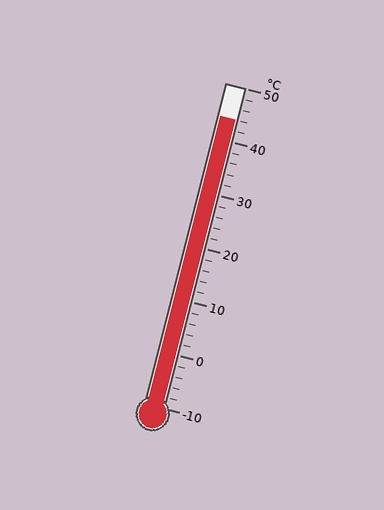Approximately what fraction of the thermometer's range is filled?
The thermometer is filled to approximately 90% of its range.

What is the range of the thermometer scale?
The thermometer scale ranges from -10°C to 50°C.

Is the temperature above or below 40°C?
The temperature is above 40°C.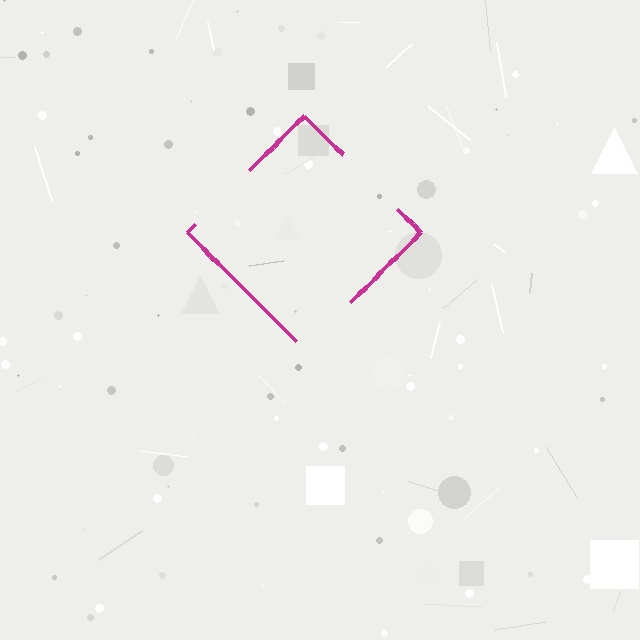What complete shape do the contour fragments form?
The contour fragments form a diamond.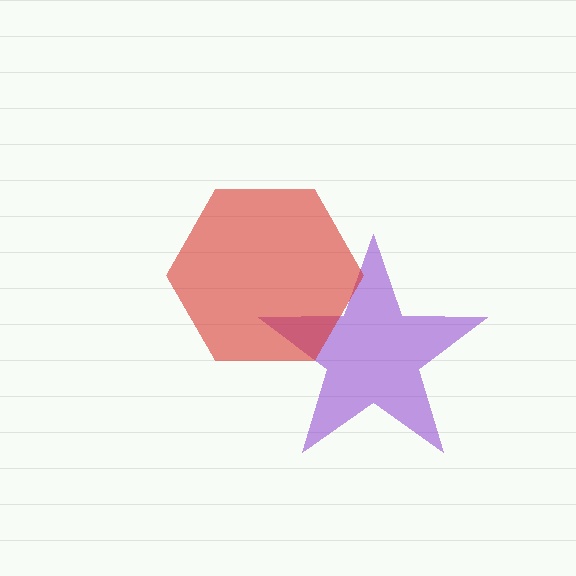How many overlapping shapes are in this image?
There are 2 overlapping shapes in the image.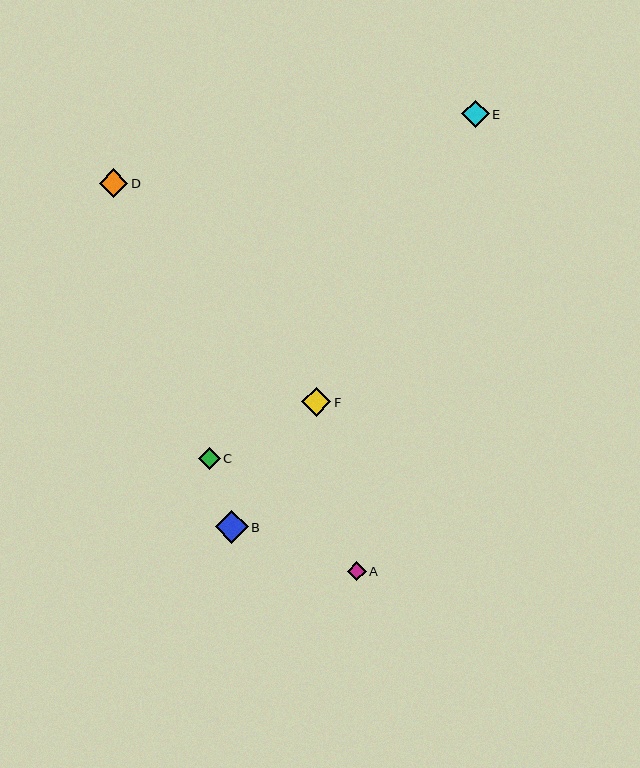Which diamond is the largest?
Diamond B is the largest with a size of approximately 33 pixels.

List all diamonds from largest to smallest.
From largest to smallest: B, F, D, E, C, A.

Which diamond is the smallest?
Diamond A is the smallest with a size of approximately 19 pixels.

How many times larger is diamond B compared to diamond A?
Diamond B is approximately 1.7 times the size of diamond A.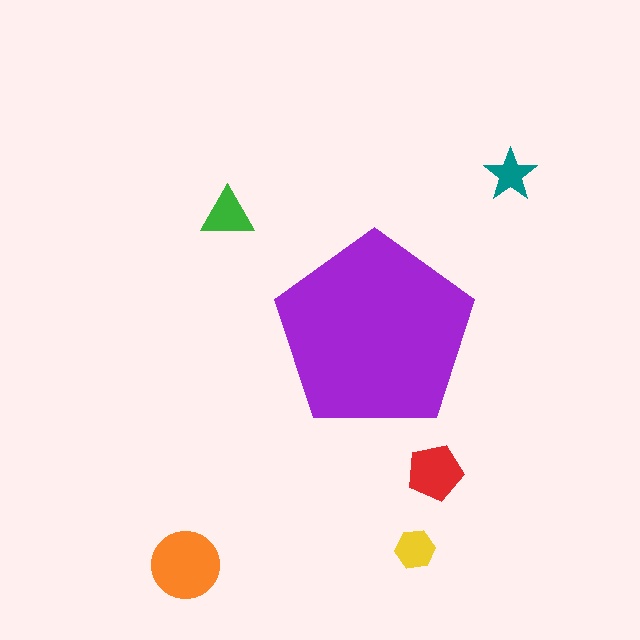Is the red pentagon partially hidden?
No, the red pentagon is fully visible.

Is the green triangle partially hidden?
No, the green triangle is fully visible.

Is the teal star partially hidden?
No, the teal star is fully visible.